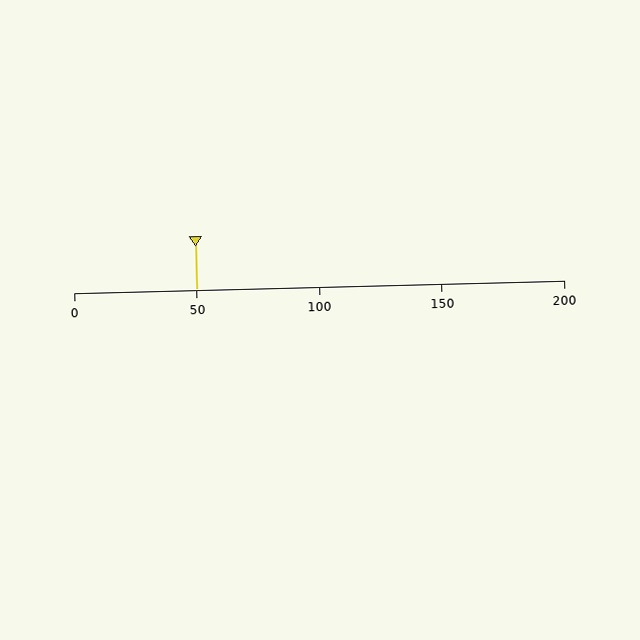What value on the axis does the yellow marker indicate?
The marker indicates approximately 50.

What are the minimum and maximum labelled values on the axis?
The axis runs from 0 to 200.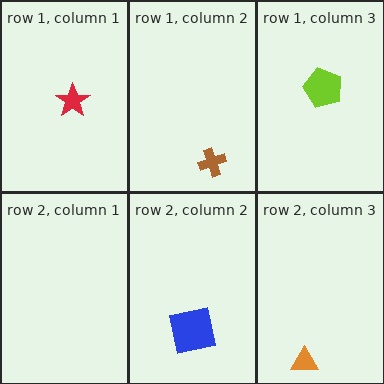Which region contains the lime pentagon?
The row 1, column 3 region.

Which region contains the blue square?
The row 2, column 2 region.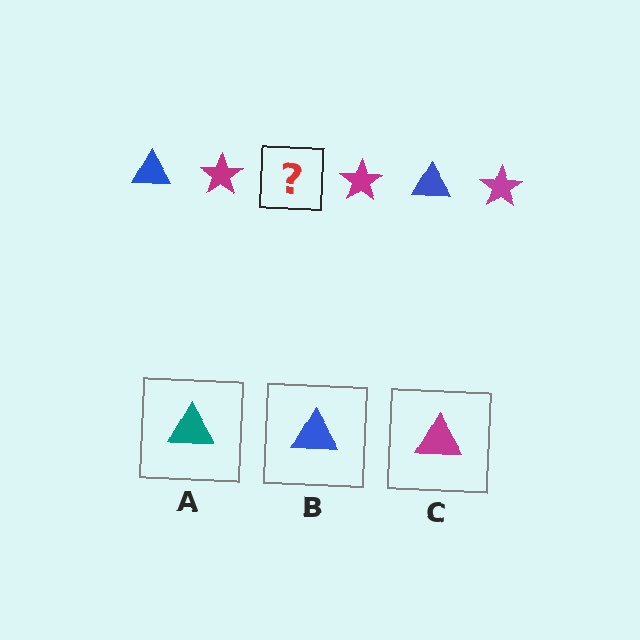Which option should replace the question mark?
Option B.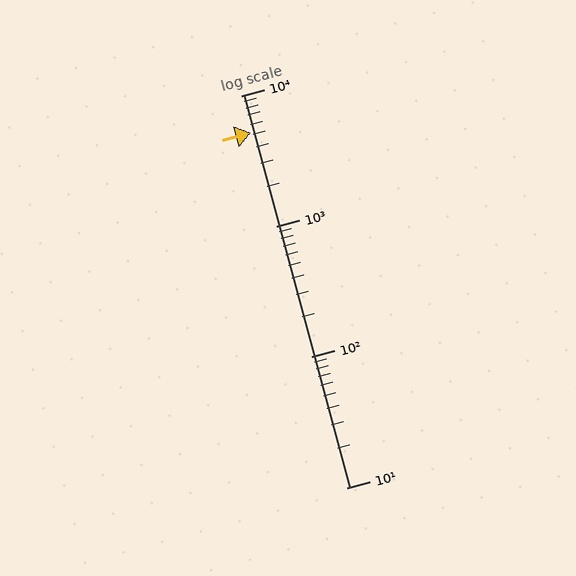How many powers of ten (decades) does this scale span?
The scale spans 3 decades, from 10 to 10000.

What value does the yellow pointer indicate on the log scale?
The pointer indicates approximately 5200.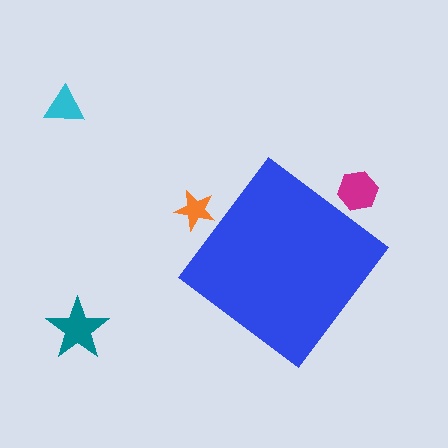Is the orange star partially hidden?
Yes, the orange star is partially hidden behind the blue diamond.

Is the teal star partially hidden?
No, the teal star is fully visible.